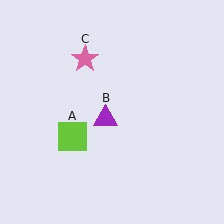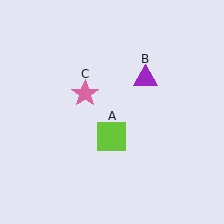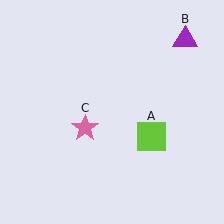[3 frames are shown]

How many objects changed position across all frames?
3 objects changed position: lime square (object A), purple triangle (object B), pink star (object C).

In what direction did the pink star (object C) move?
The pink star (object C) moved down.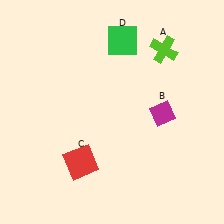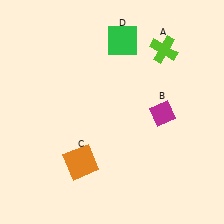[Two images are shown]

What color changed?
The square (C) changed from red in Image 1 to orange in Image 2.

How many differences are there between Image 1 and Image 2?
There is 1 difference between the two images.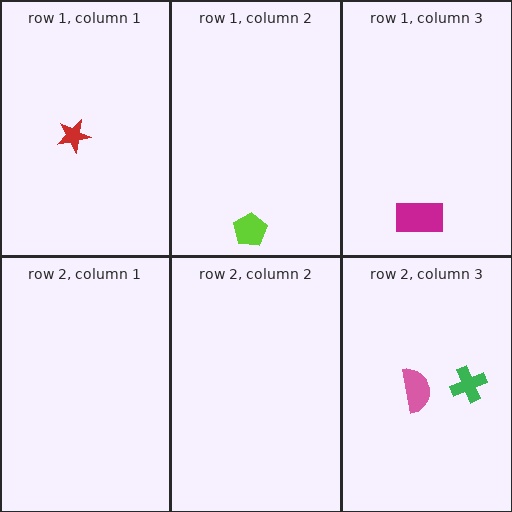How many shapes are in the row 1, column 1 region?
1.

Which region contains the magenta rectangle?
The row 1, column 3 region.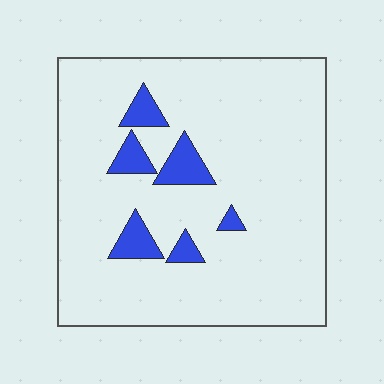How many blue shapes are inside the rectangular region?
6.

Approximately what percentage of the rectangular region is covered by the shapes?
Approximately 10%.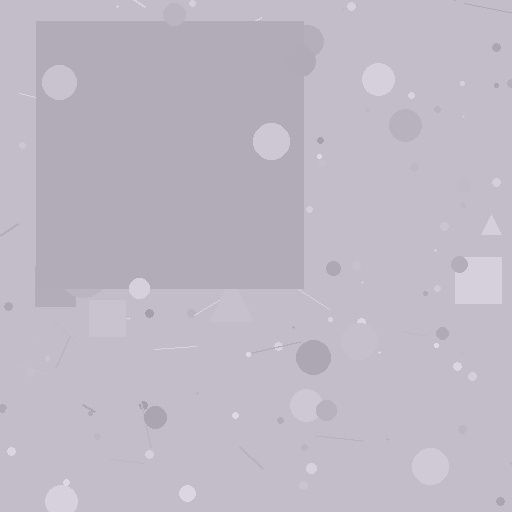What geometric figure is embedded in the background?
A square is embedded in the background.